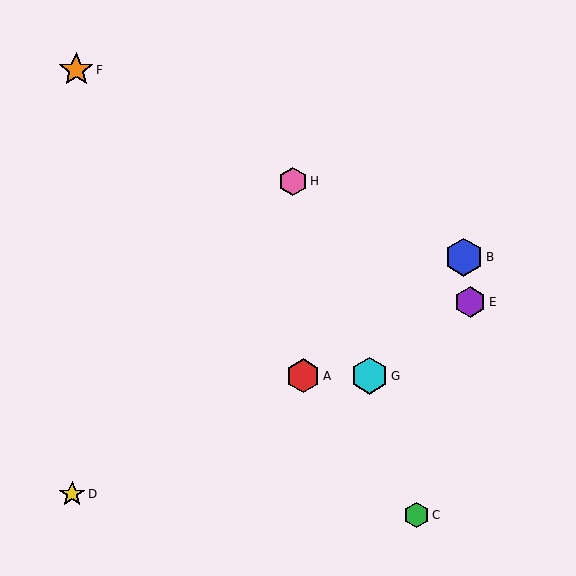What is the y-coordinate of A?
Object A is at y≈376.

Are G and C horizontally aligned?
No, G is at y≈376 and C is at y≈515.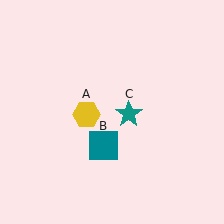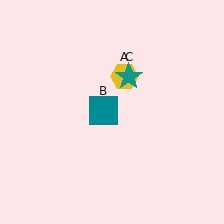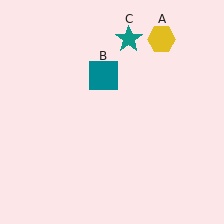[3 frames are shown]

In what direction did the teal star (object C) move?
The teal star (object C) moved up.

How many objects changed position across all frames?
3 objects changed position: yellow hexagon (object A), teal square (object B), teal star (object C).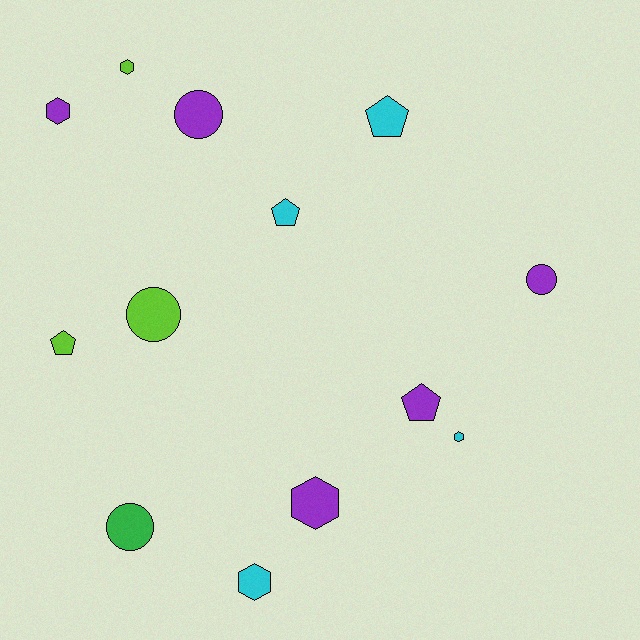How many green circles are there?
There is 1 green circle.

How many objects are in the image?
There are 13 objects.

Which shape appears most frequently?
Hexagon, with 5 objects.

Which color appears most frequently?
Purple, with 5 objects.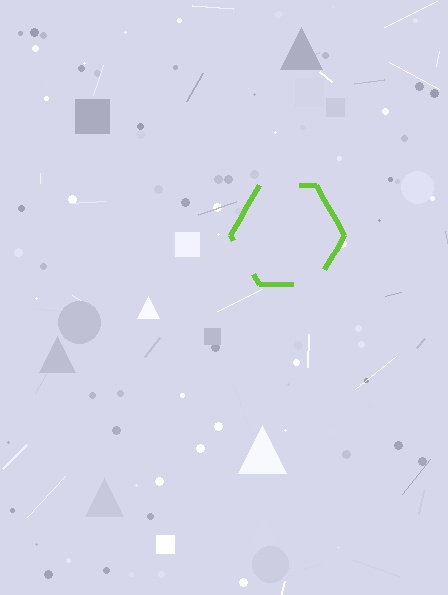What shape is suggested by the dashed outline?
The dashed outline suggests a hexagon.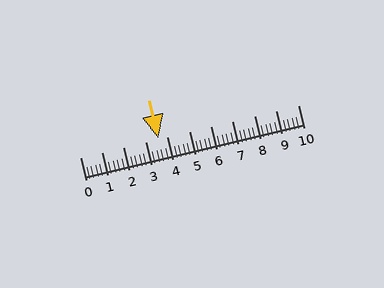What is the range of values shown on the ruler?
The ruler shows values from 0 to 10.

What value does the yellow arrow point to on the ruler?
The yellow arrow points to approximately 3.6.